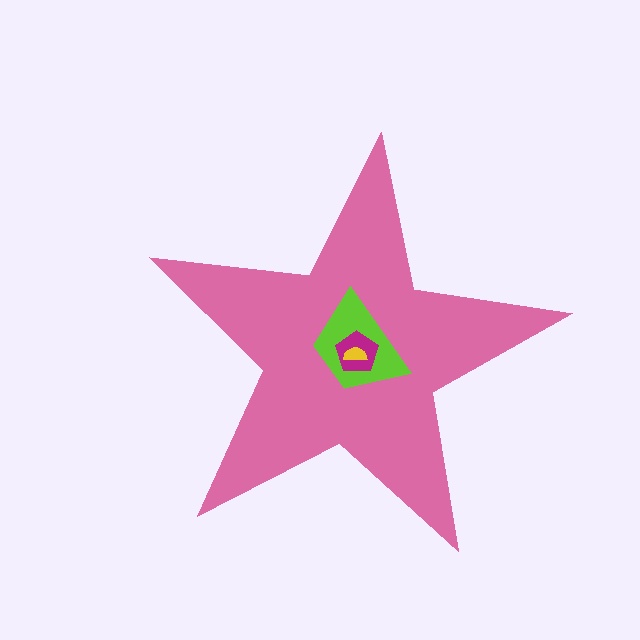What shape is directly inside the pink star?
The lime trapezoid.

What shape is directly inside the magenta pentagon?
The yellow semicircle.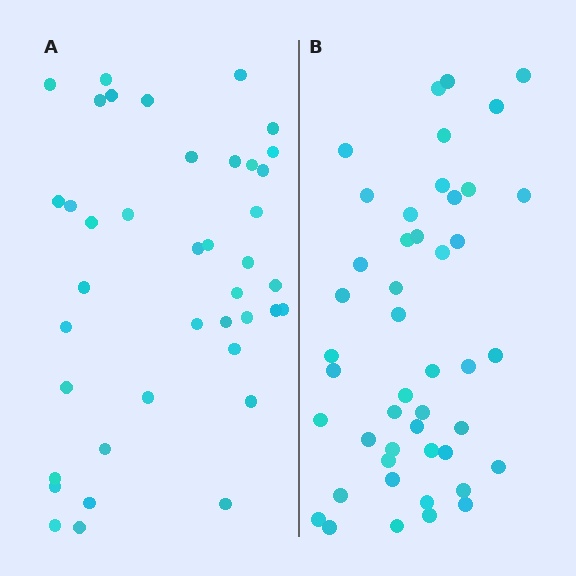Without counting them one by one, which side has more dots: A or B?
Region B (the right region) has more dots.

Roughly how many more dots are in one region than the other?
Region B has about 6 more dots than region A.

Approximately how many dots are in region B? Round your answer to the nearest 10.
About 50 dots. (The exact count is 46, which rounds to 50.)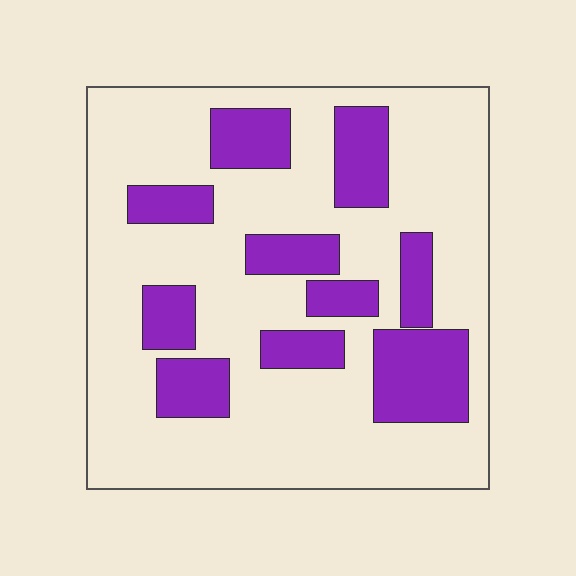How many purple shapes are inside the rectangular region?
10.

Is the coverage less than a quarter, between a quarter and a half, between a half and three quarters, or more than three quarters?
Between a quarter and a half.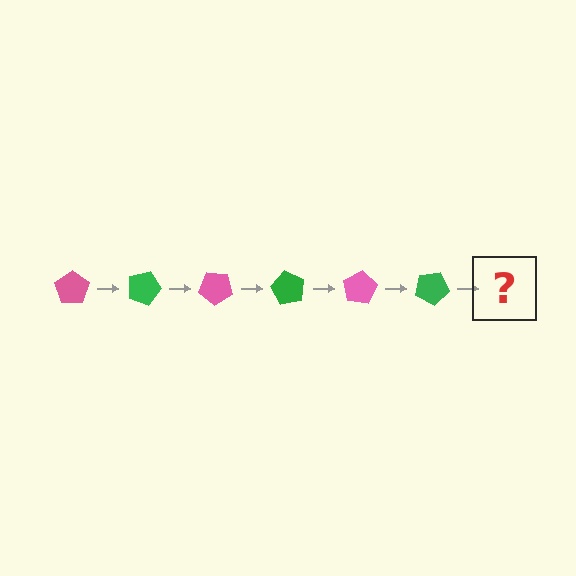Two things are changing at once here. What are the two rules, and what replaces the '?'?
The two rules are that it rotates 20 degrees each step and the color cycles through pink and green. The '?' should be a pink pentagon, rotated 120 degrees from the start.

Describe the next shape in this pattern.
It should be a pink pentagon, rotated 120 degrees from the start.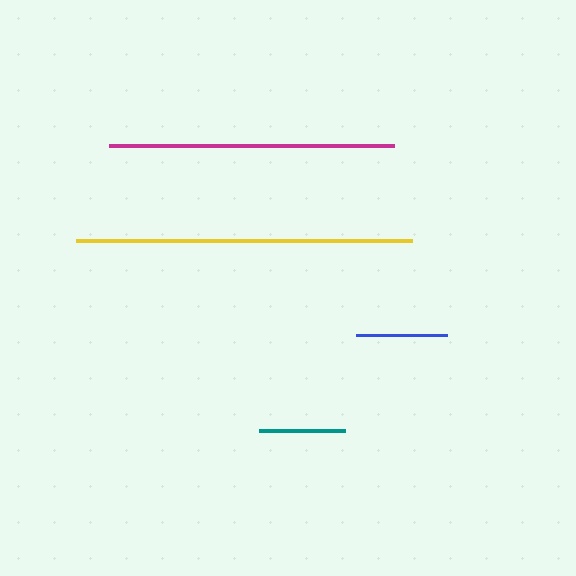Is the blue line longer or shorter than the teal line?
The blue line is longer than the teal line.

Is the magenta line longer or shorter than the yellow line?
The yellow line is longer than the magenta line.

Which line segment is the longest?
The yellow line is the longest at approximately 336 pixels.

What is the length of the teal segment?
The teal segment is approximately 86 pixels long.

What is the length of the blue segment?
The blue segment is approximately 91 pixels long.